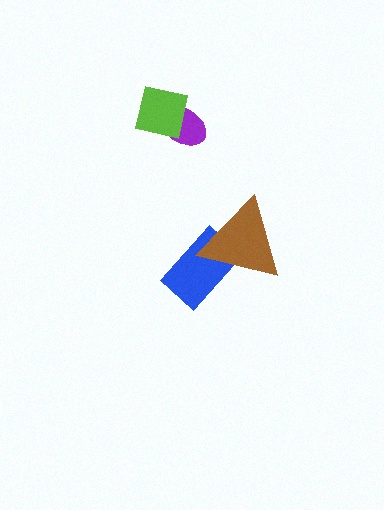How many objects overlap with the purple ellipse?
1 object overlaps with the purple ellipse.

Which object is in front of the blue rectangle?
The brown triangle is in front of the blue rectangle.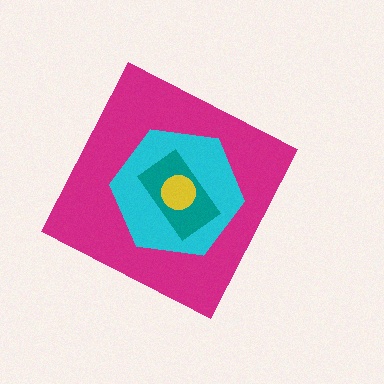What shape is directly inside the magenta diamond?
The cyan hexagon.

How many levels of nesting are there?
4.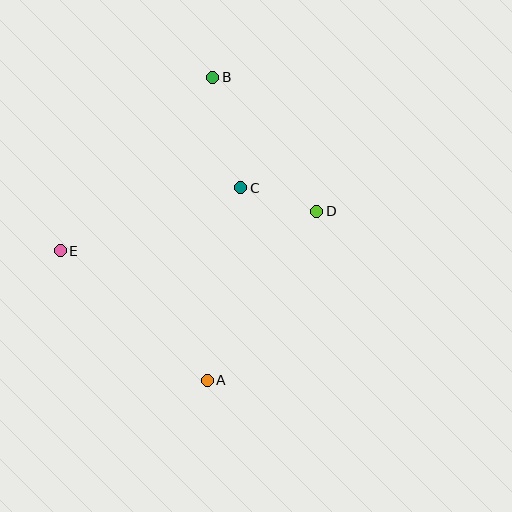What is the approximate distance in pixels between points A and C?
The distance between A and C is approximately 195 pixels.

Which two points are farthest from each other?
Points A and B are farthest from each other.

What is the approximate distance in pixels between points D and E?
The distance between D and E is approximately 260 pixels.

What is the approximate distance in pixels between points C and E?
The distance between C and E is approximately 191 pixels.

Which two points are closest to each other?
Points C and D are closest to each other.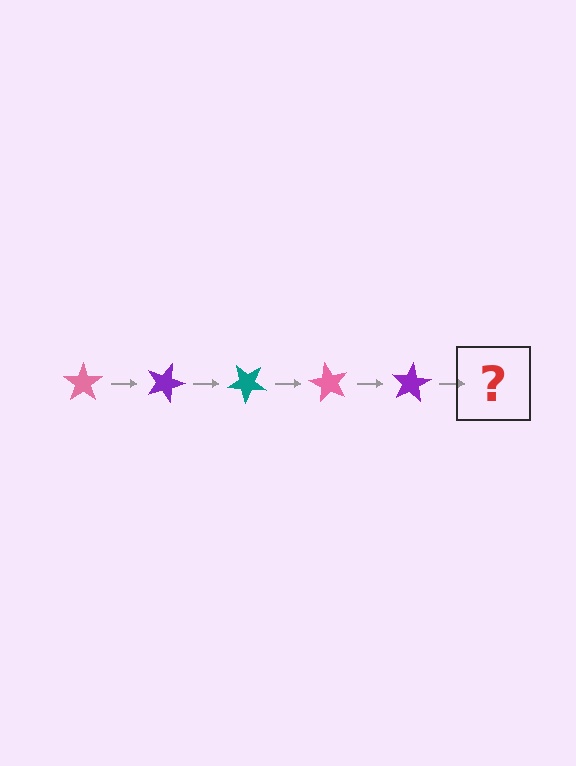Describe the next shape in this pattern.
It should be a teal star, rotated 100 degrees from the start.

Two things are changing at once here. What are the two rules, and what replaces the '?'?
The two rules are that it rotates 20 degrees each step and the color cycles through pink, purple, and teal. The '?' should be a teal star, rotated 100 degrees from the start.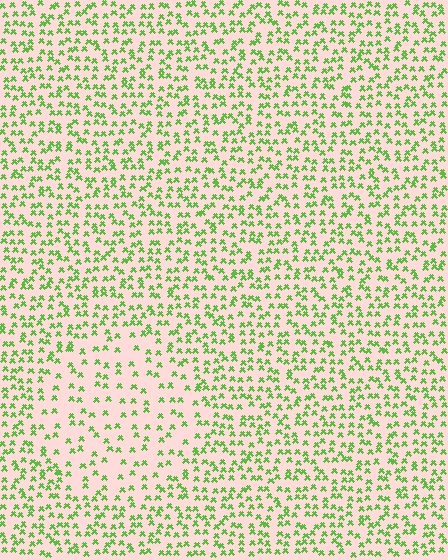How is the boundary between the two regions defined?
The boundary is defined by a change in element density (approximately 1.9x ratio). All elements are the same color, size, and shape.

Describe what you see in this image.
The image contains small lime elements arranged at two different densities. A circle-shaped region is visible where the elements are less densely packed than the surrounding area.